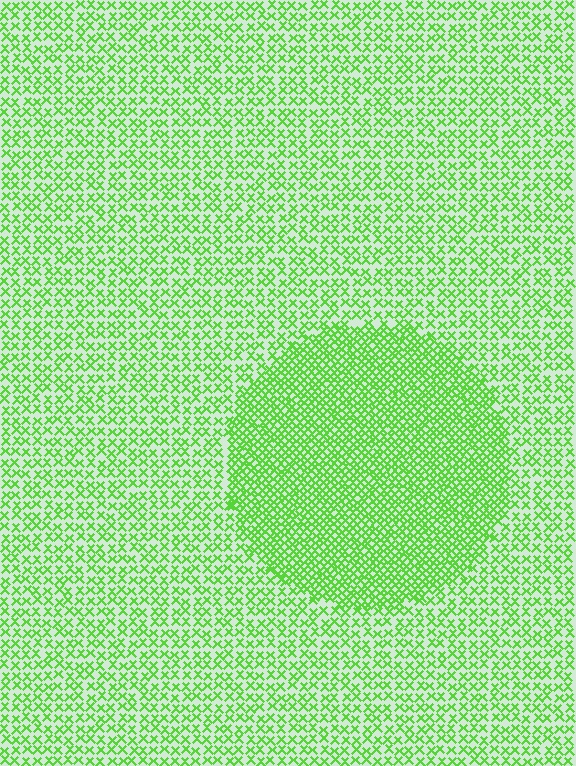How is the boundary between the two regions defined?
The boundary is defined by a change in element density (approximately 2.0x ratio). All elements are the same color, size, and shape.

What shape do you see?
I see a circle.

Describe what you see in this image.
The image contains small lime elements arranged at two different densities. A circle-shaped region is visible where the elements are more densely packed than the surrounding area.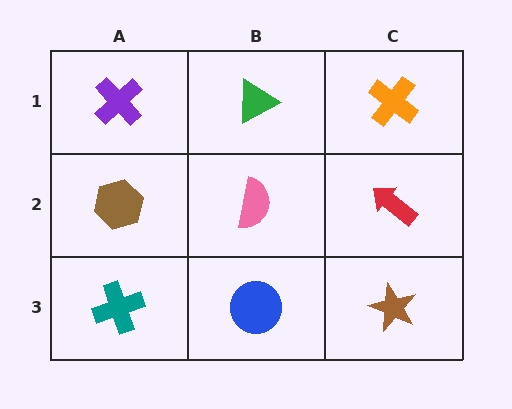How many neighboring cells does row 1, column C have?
2.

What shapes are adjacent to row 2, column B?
A green triangle (row 1, column B), a blue circle (row 3, column B), a brown hexagon (row 2, column A), a red arrow (row 2, column C).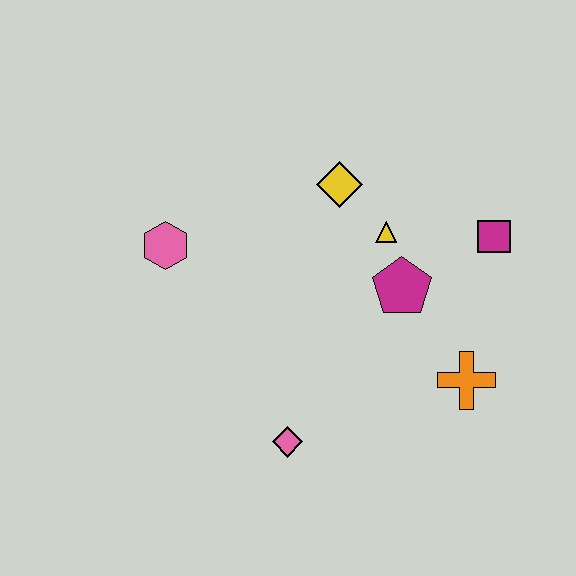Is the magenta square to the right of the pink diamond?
Yes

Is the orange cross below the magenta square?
Yes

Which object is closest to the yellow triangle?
The magenta pentagon is closest to the yellow triangle.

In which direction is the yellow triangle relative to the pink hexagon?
The yellow triangle is to the right of the pink hexagon.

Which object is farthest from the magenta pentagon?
The pink hexagon is farthest from the magenta pentagon.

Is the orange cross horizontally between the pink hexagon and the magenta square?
Yes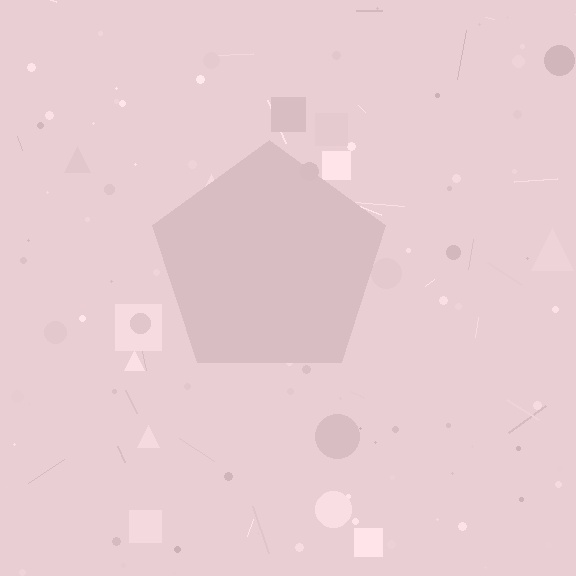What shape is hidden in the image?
A pentagon is hidden in the image.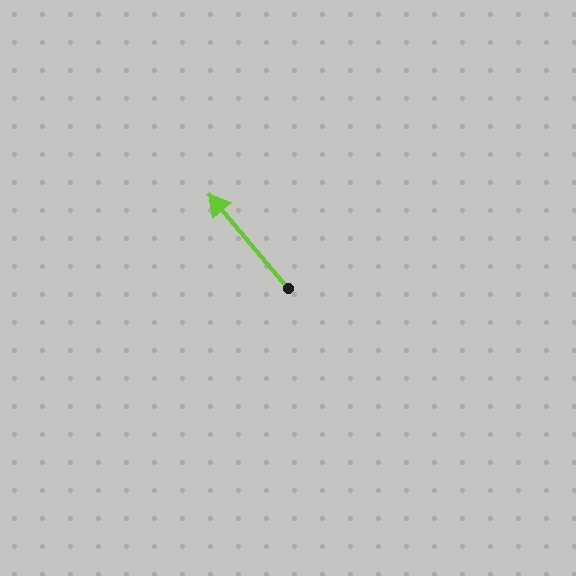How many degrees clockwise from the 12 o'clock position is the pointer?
Approximately 320 degrees.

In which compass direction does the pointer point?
Northwest.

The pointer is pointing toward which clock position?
Roughly 11 o'clock.